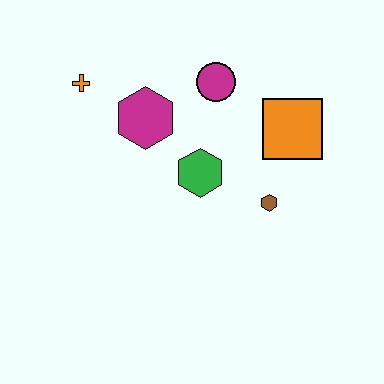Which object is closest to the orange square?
The brown hexagon is closest to the orange square.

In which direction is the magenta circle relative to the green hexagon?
The magenta circle is above the green hexagon.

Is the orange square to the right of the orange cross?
Yes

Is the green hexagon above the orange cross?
No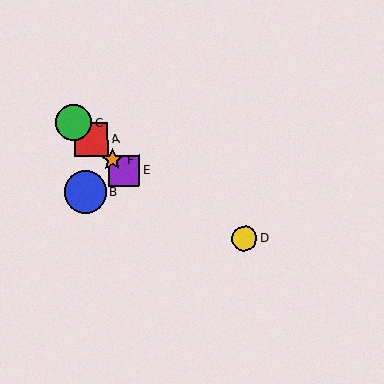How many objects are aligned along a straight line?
4 objects (A, C, E, F) are aligned along a straight line.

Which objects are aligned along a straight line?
Objects A, C, E, F are aligned along a straight line.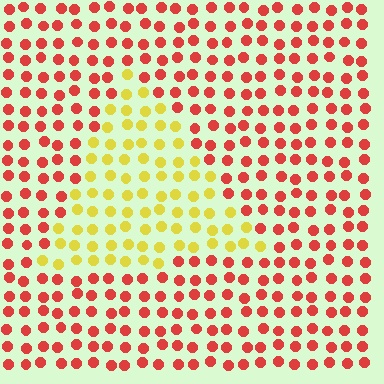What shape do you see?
I see a triangle.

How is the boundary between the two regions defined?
The boundary is defined purely by a slight shift in hue (about 57 degrees). Spacing, size, and orientation are identical on both sides.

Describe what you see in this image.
The image is filled with small red elements in a uniform arrangement. A triangle-shaped region is visible where the elements are tinted to a slightly different hue, forming a subtle color boundary.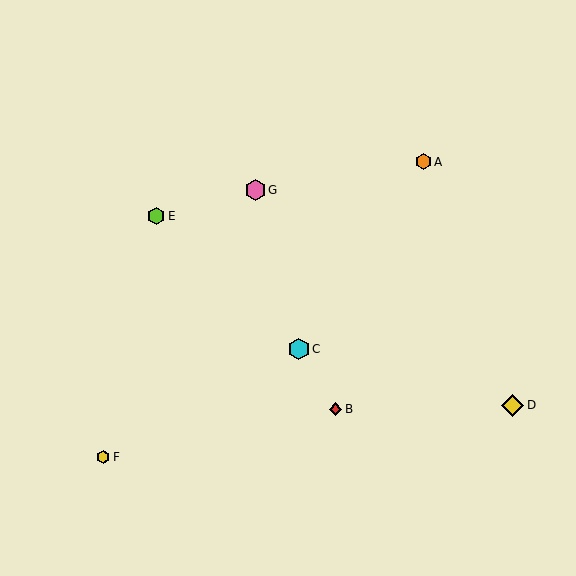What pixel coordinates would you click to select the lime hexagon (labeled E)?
Click at (156, 216) to select the lime hexagon E.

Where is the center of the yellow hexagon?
The center of the yellow hexagon is at (103, 457).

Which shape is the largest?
The yellow diamond (labeled D) is the largest.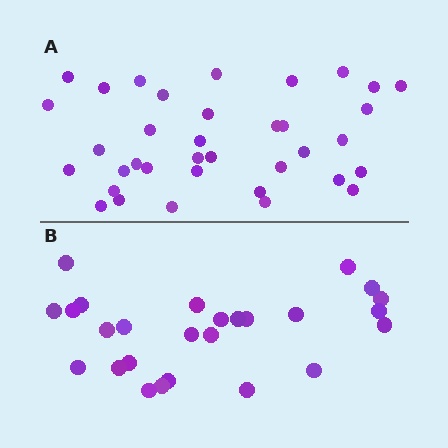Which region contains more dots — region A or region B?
Region A (the top region) has more dots.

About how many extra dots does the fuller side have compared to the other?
Region A has roughly 10 or so more dots than region B.